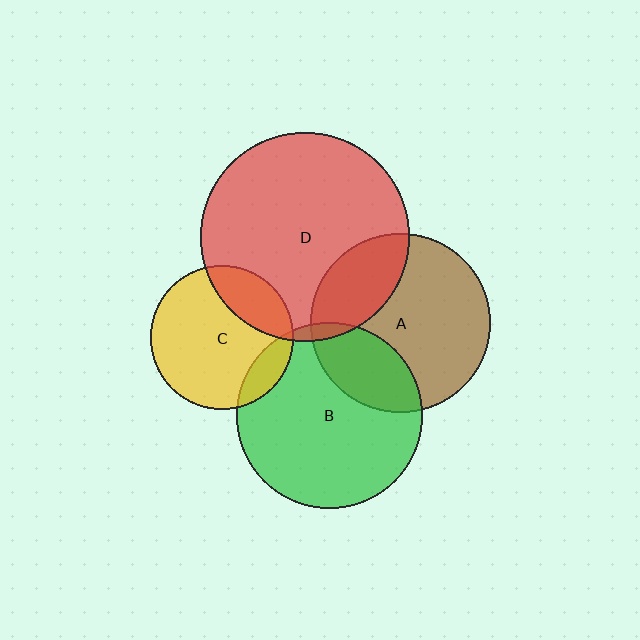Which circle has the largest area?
Circle D (red).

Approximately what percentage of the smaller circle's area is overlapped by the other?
Approximately 5%.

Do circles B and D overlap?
Yes.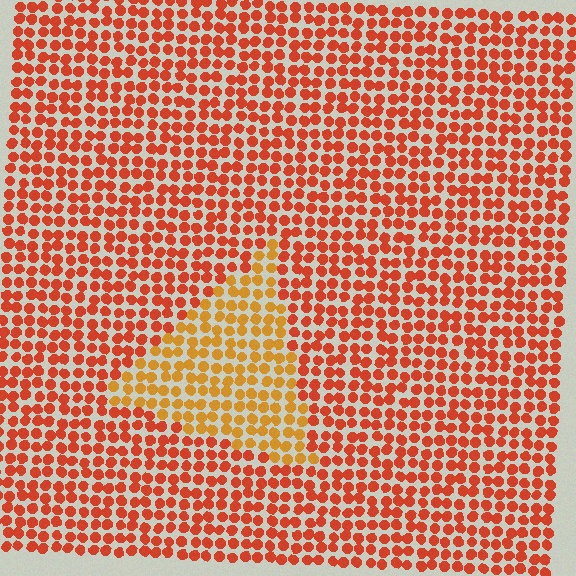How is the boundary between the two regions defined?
The boundary is defined purely by a slight shift in hue (about 29 degrees). Spacing, size, and orientation are identical on both sides.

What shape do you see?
I see a triangle.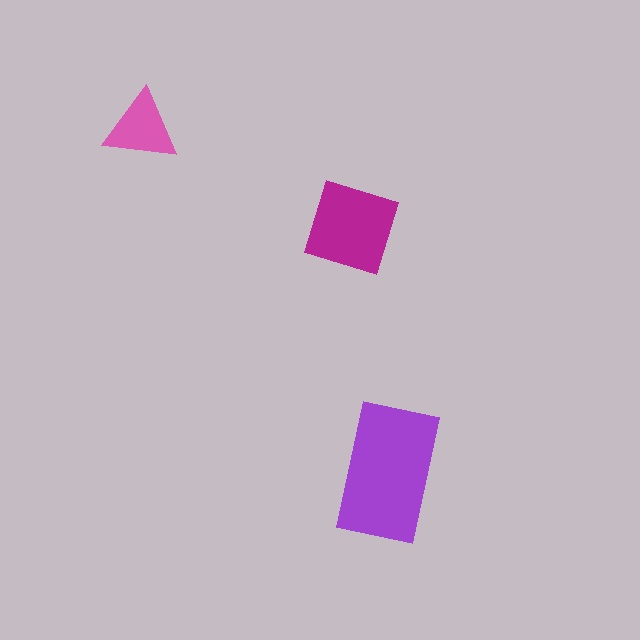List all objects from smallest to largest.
The pink triangle, the magenta square, the purple rectangle.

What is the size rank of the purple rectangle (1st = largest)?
1st.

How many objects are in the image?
There are 3 objects in the image.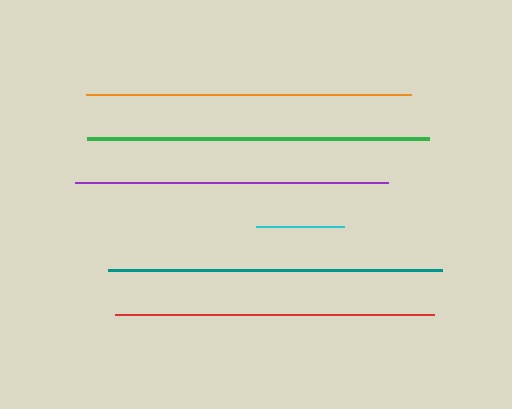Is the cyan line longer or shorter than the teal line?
The teal line is longer than the cyan line.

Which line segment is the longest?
The green line is the longest at approximately 341 pixels.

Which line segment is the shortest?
The cyan line is the shortest at approximately 88 pixels.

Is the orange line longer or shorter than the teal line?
The teal line is longer than the orange line.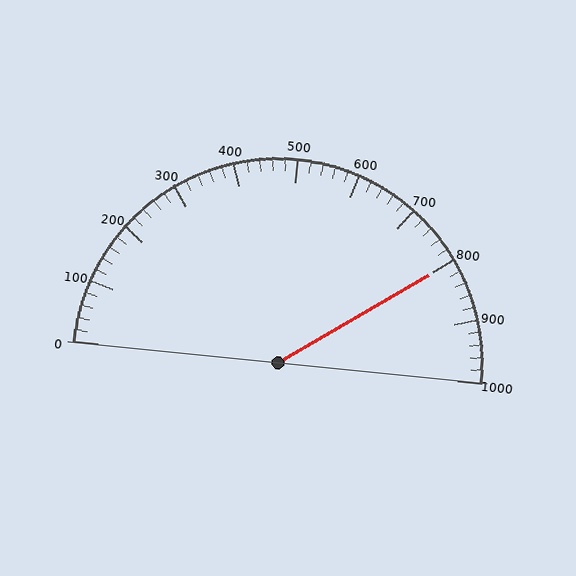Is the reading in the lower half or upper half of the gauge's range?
The reading is in the upper half of the range (0 to 1000).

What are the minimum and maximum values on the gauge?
The gauge ranges from 0 to 1000.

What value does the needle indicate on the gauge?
The needle indicates approximately 800.